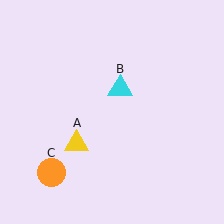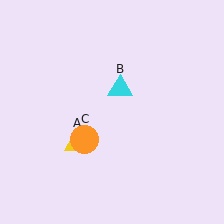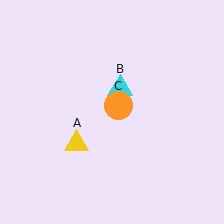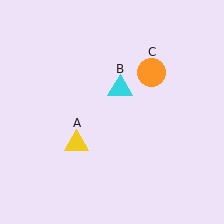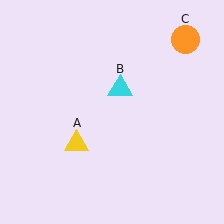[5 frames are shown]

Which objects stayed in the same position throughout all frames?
Yellow triangle (object A) and cyan triangle (object B) remained stationary.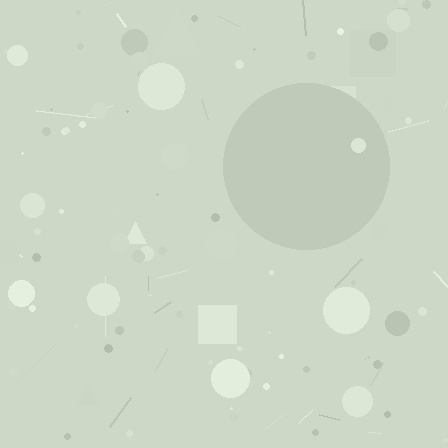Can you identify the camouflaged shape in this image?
The camouflaged shape is a circle.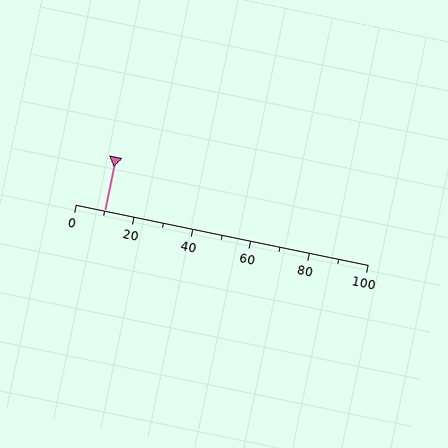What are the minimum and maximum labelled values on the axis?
The axis runs from 0 to 100.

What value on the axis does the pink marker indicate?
The marker indicates approximately 10.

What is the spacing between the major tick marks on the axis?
The major ticks are spaced 20 apart.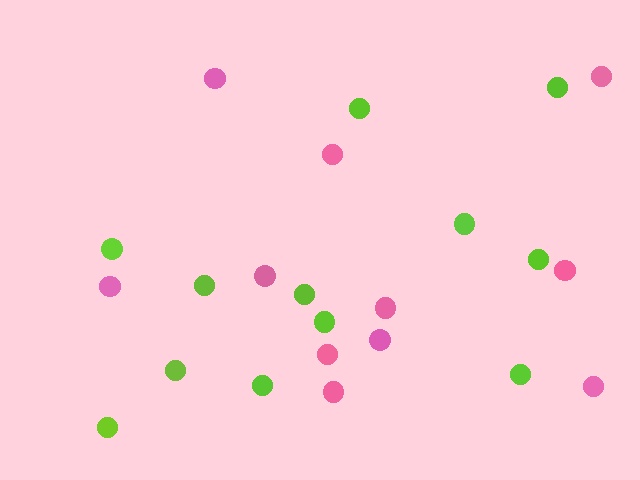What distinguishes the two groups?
There are 2 groups: one group of pink circles (11) and one group of lime circles (12).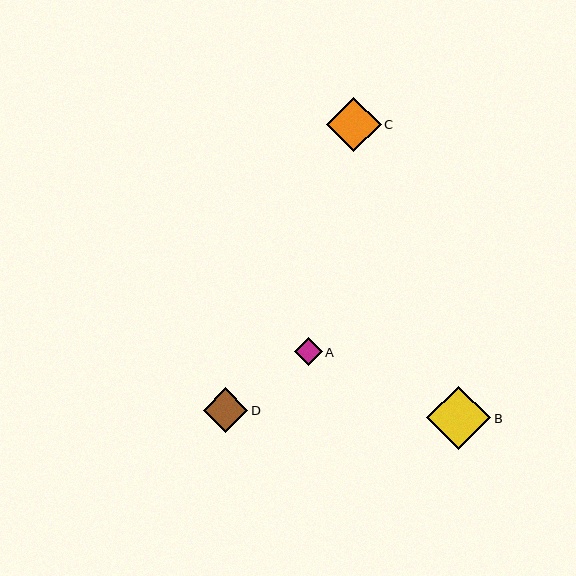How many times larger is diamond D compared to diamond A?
Diamond D is approximately 1.6 times the size of diamond A.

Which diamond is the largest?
Diamond B is the largest with a size of approximately 64 pixels.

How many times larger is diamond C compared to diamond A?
Diamond C is approximately 1.9 times the size of diamond A.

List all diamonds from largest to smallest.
From largest to smallest: B, C, D, A.